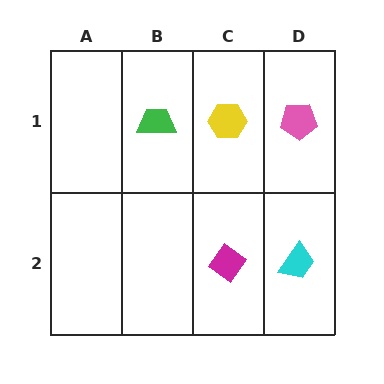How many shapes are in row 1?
3 shapes.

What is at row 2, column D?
A cyan trapezoid.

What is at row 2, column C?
A magenta diamond.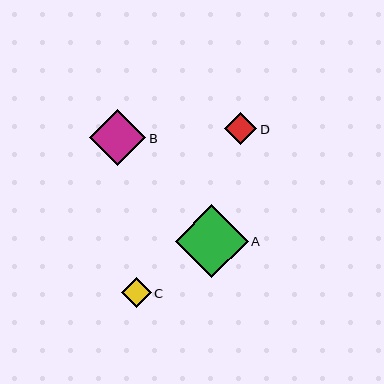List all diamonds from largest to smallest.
From largest to smallest: A, B, D, C.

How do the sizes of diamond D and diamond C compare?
Diamond D and diamond C are approximately the same size.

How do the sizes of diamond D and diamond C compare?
Diamond D and diamond C are approximately the same size.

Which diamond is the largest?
Diamond A is the largest with a size of approximately 73 pixels.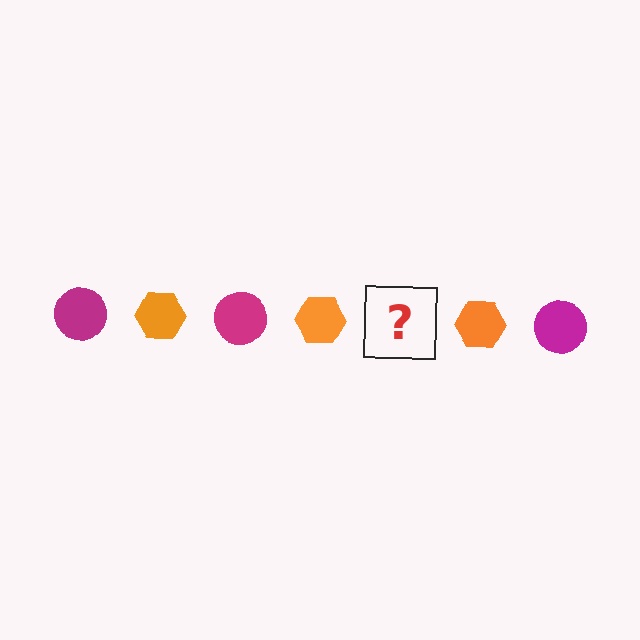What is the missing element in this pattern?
The missing element is a magenta circle.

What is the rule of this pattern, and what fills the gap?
The rule is that the pattern alternates between magenta circle and orange hexagon. The gap should be filled with a magenta circle.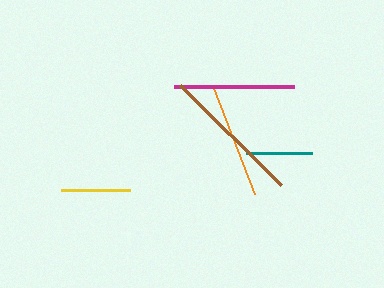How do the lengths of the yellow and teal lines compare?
The yellow and teal lines are approximately the same length.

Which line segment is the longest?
The brown line is the longest at approximately 142 pixels.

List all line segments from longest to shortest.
From longest to shortest: brown, magenta, orange, yellow, teal.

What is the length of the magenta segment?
The magenta segment is approximately 120 pixels long.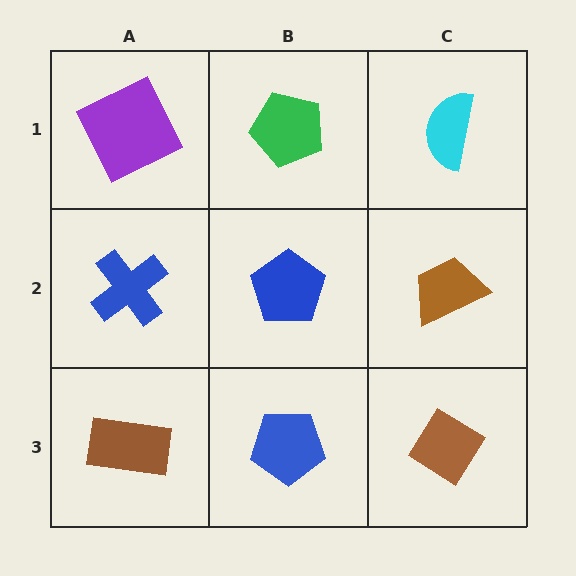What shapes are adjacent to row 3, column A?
A blue cross (row 2, column A), a blue pentagon (row 3, column B).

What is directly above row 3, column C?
A brown trapezoid.